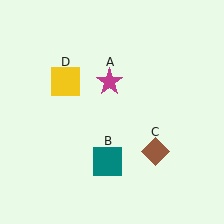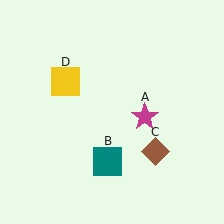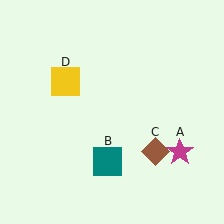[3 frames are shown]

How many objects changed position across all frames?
1 object changed position: magenta star (object A).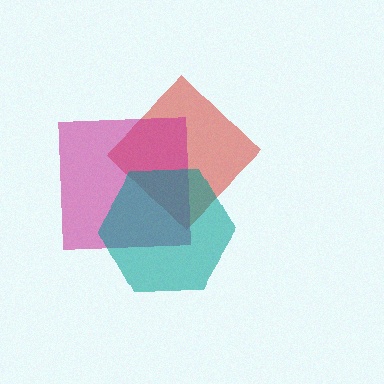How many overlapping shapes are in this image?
There are 3 overlapping shapes in the image.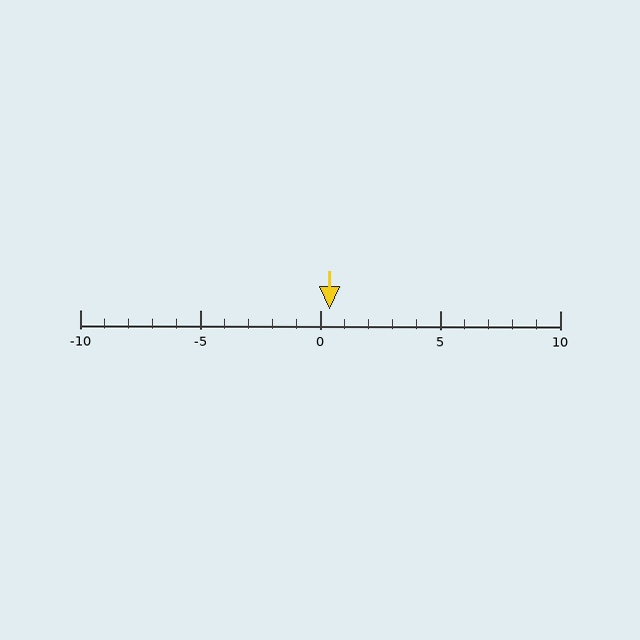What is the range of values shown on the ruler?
The ruler shows values from -10 to 10.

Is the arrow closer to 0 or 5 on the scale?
The arrow is closer to 0.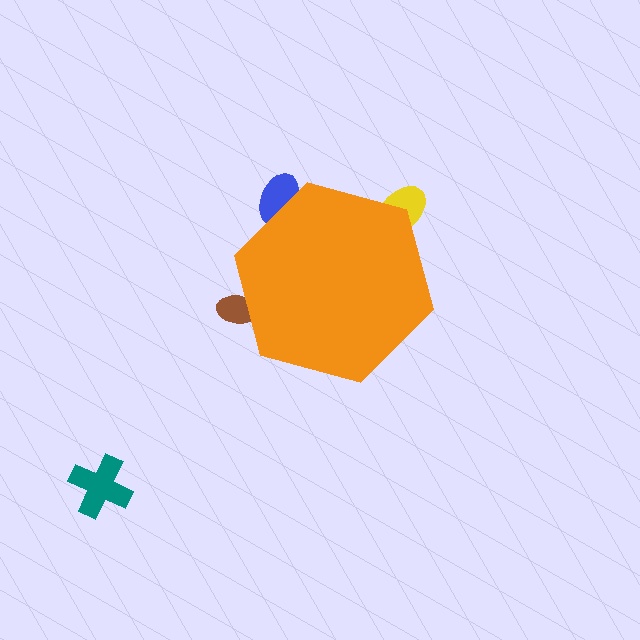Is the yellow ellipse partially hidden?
Yes, the yellow ellipse is partially hidden behind the orange hexagon.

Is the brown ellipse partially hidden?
Yes, the brown ellipse is partially hidden behind the orange hexagon.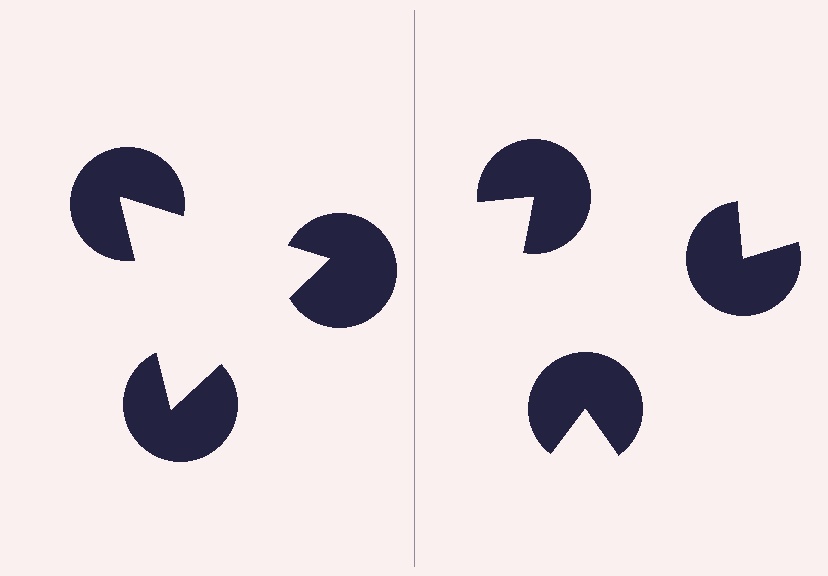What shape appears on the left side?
An illusory triangle.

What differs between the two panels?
The pac-man discs are positioned identically on both sides; only the wedge orientations differ. On the left they align to a triangle; on the right they are misaligned.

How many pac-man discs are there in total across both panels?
6 — 3 on each side.